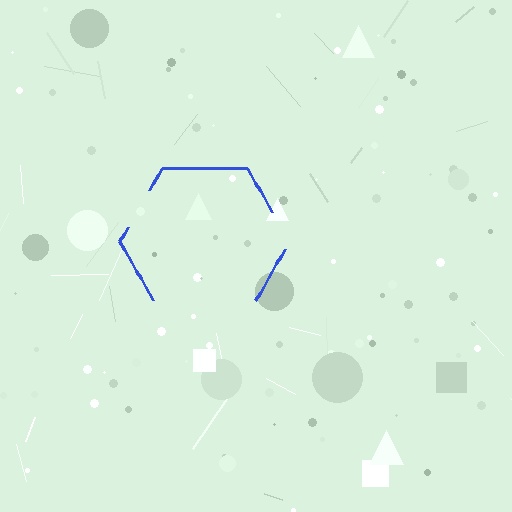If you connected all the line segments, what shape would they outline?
They would outline a hexagon.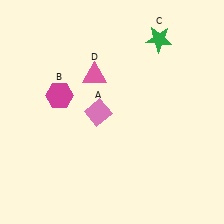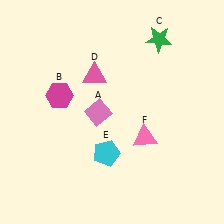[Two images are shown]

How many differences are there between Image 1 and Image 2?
There are 2 differences between the two images.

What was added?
A cyan pentagon (E), a pink triangle (F) were added in Image 2.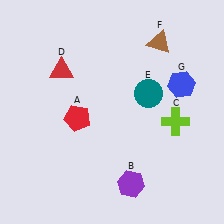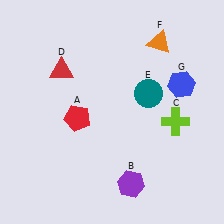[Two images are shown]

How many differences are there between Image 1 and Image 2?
There is 1 difference between the two images.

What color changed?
The triangle (F) changed from brown in Image 1 to orange in Image 2.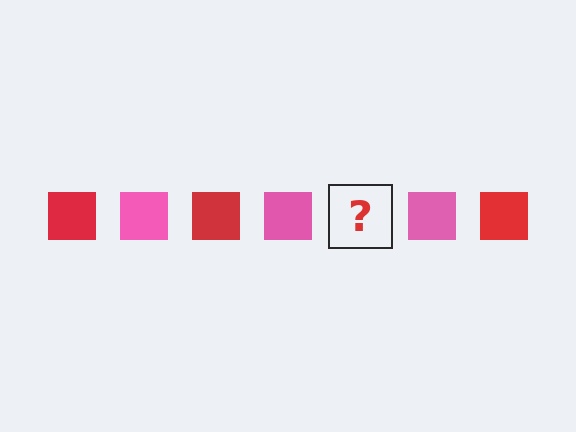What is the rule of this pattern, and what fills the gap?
The rule is that the pattern cycles through red, pink squares. The gap should be filled with a red square.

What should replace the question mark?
The question mark should be replaced with a red square.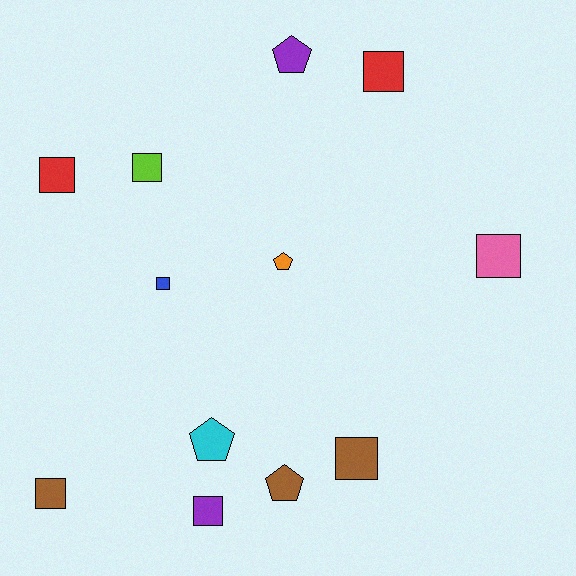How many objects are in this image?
There are 12 objects.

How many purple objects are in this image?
There are 2 purple objects.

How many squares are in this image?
There are 8 squares.